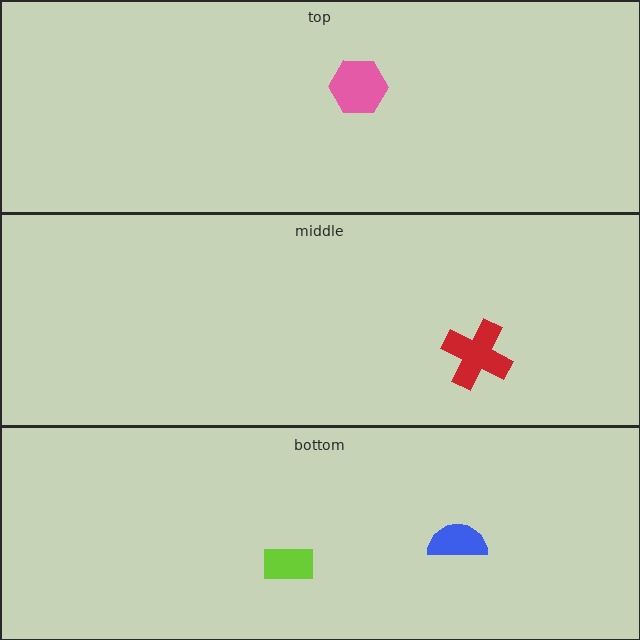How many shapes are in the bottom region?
2.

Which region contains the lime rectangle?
The bottom region.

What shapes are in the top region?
The pink hexagon.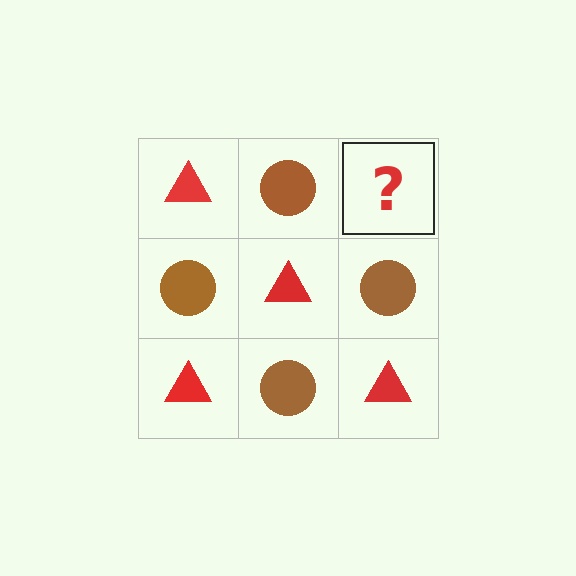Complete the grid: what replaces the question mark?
The question mark should be replaced with a red triangle.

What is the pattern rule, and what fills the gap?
The rule is that it alternates red triangle and brown circle in a checkerboard pattern. The gap should be filled with a red triangle.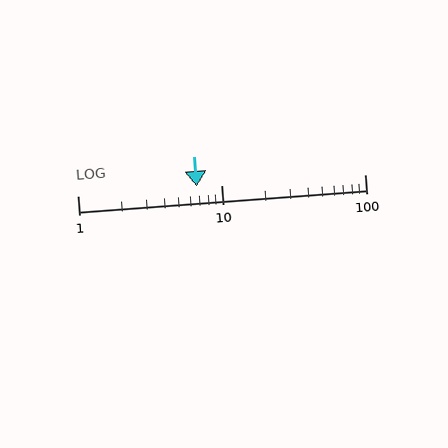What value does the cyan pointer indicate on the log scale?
The pointer indicates approximately 6.8.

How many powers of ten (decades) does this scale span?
The scale spans 2 decades, from 1 to 100.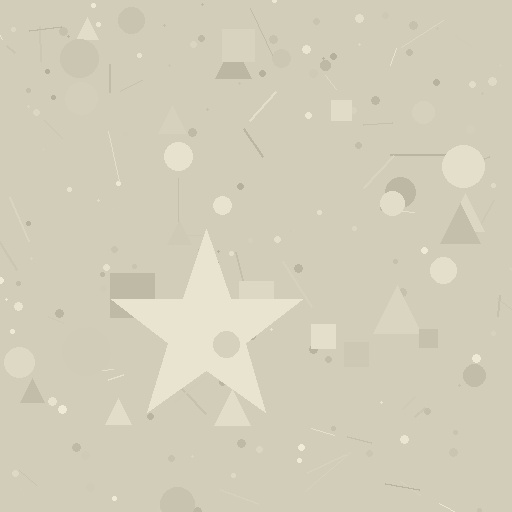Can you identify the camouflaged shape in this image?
The camouflaged shape is a star.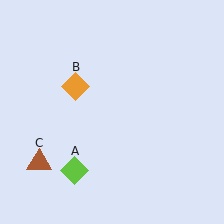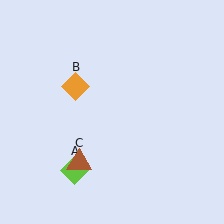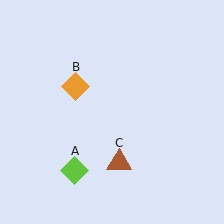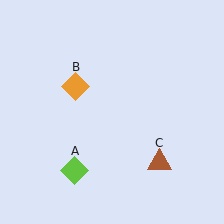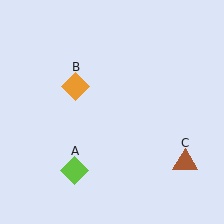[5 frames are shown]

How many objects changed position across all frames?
1 object changed position: brown triangle (object C).